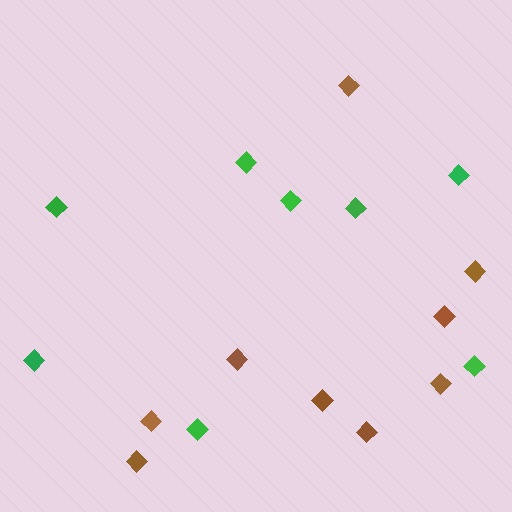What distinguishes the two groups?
There are 2 groups: one group of green diamonds (8) and one group of brown diamonds (9).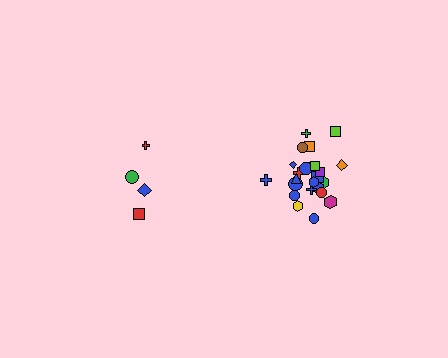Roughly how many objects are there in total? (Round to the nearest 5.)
Roughly 30 objects in total.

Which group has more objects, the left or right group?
The right group.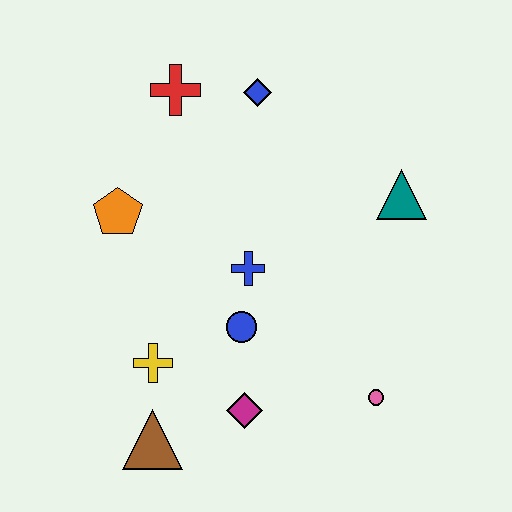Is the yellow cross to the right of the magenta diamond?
No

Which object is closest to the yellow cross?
The brown triangle is closest to the yellow cross.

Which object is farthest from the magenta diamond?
The red cross is farthest from the magenta diamond.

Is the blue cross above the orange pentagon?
No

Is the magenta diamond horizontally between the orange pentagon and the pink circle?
Yes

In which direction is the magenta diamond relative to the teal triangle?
The magenta diamond is below the teal triangle.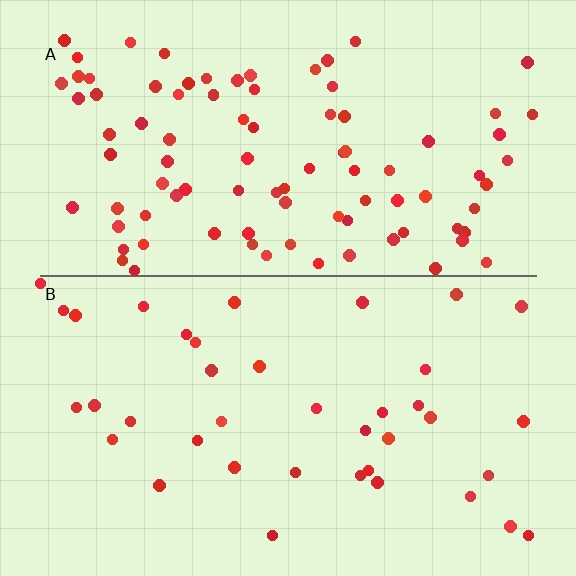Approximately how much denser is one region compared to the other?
Approximately 2.4× — region A over region B.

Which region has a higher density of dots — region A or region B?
A (the top).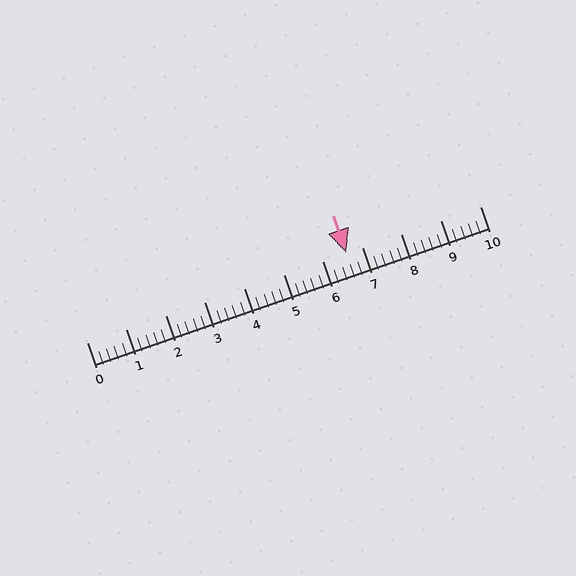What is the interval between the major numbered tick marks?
The major tick marks are spaced 1 units apart.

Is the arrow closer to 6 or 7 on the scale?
The arrow is closer to 7.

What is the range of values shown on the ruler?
The ruler shows values from 0 to 10.